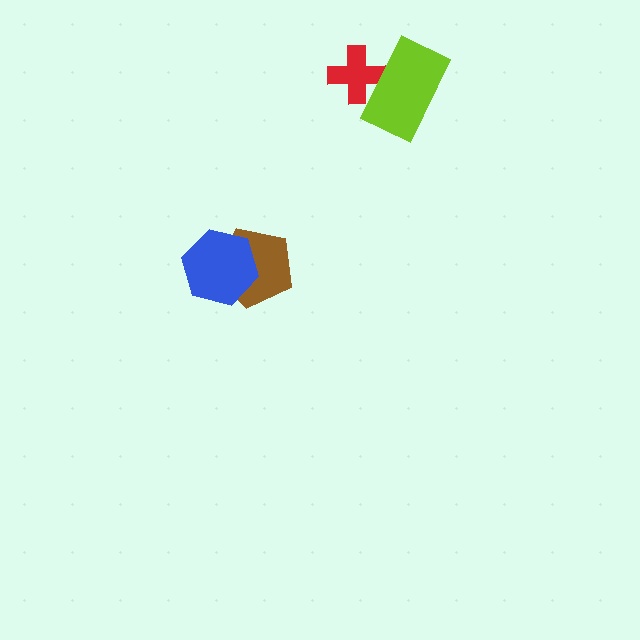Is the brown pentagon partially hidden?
Yes, it is partially covered by another shape.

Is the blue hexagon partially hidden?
No, no other shape covers it.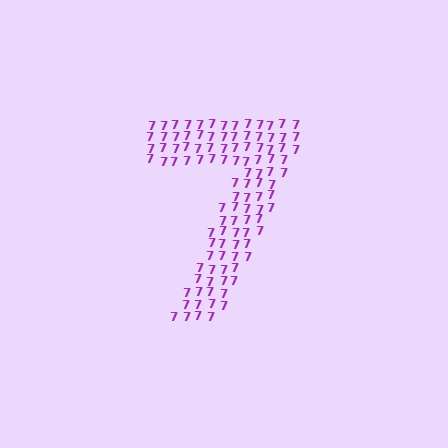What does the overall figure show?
The overall figure shows the digit 7.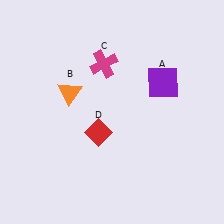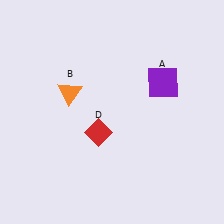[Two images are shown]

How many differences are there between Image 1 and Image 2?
There is 1 difference between the two images.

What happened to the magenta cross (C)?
The magenta cross (C) was removed in Image 2. It was in the top-left area of Image 1.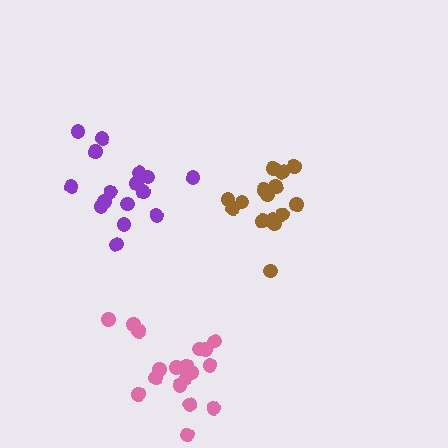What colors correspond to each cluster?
The clusters are colored: brown, purple, pink.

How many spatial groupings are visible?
There are 3 spatial groupings.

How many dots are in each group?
Group 1: 16 dots, Group 2: 16 dots, Group 3: 18 dots (50 total).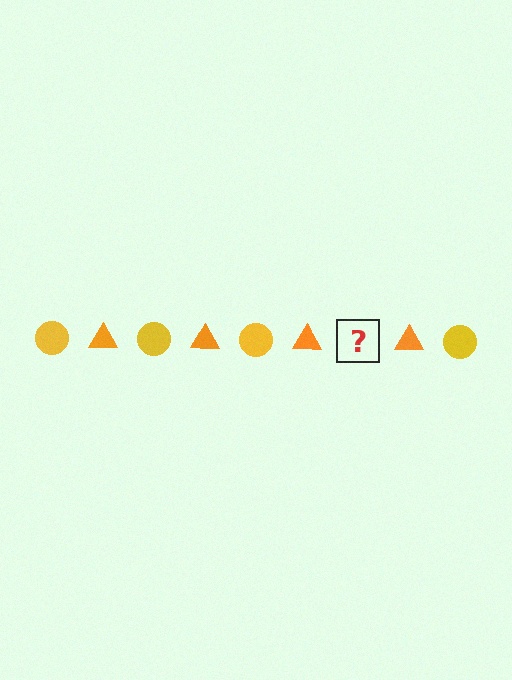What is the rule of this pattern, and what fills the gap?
The rule is that the pattern alternates between yellow circle and orange triangle. The gap should be filled with a yellow circle.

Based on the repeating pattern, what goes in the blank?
The blank should be a yellow circle.